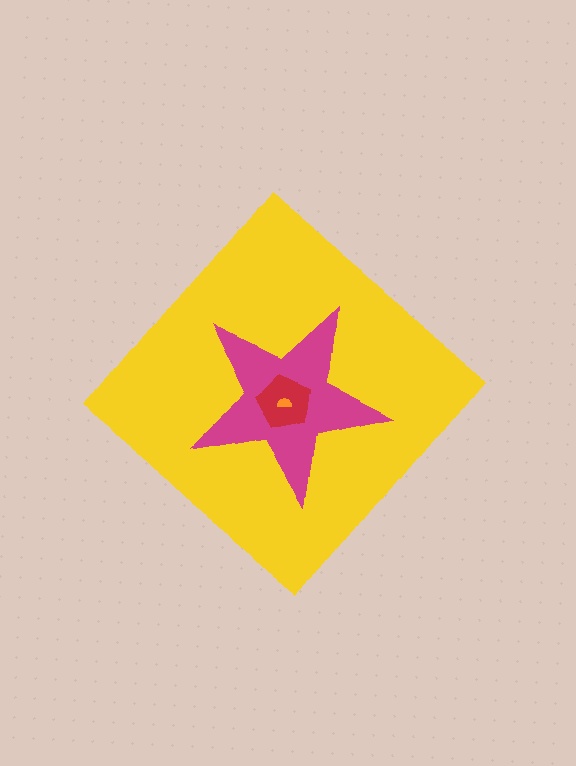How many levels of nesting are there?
4.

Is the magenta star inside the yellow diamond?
Yes.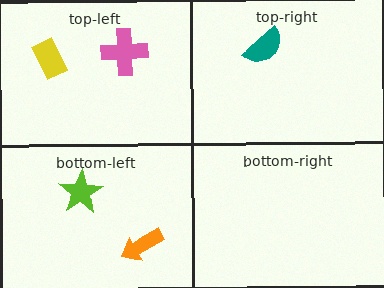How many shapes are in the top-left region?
2.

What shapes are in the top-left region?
The yellow rectangle, the pink cross.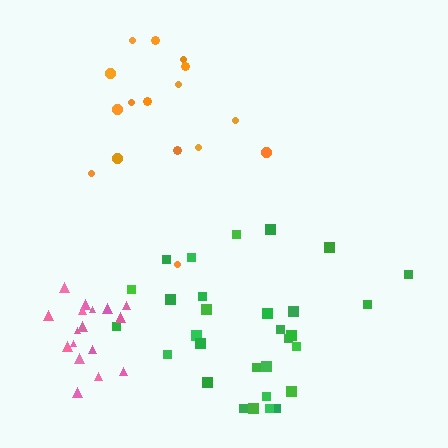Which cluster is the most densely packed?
Pink.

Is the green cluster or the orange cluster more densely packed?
Green.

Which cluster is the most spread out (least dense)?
Orange.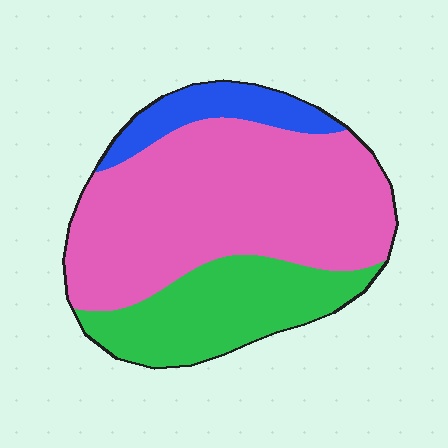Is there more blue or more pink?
Pink.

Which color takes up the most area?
Pink, at roughly 60%.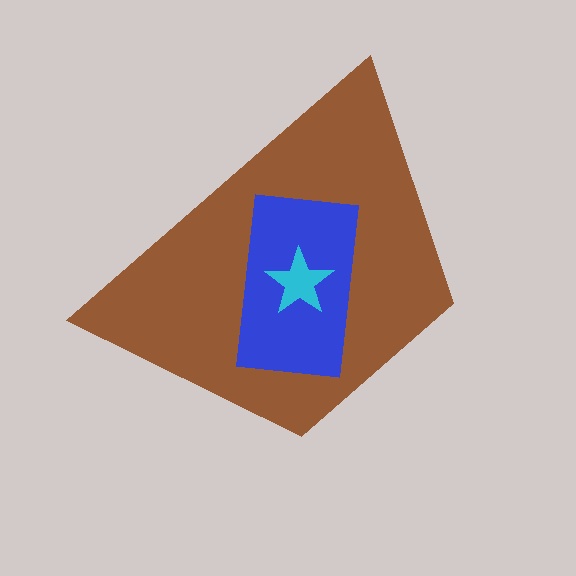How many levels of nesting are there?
3.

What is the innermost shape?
The cyan star.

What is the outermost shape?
The brown trapezoid.